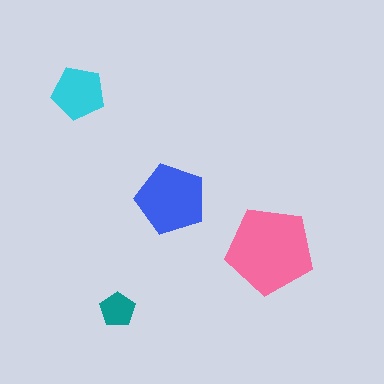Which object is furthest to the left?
The cyan pentagon is leftmost.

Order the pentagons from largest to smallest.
the pink one, the blue one, the cyan one, the teal one.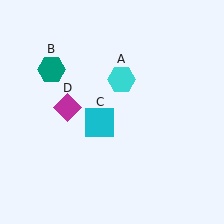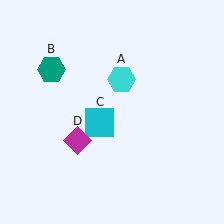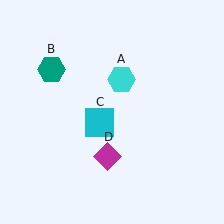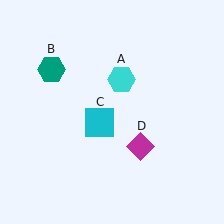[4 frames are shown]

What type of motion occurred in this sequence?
The magenta diamond (object D) rotated counterclockwise around the center of the scene.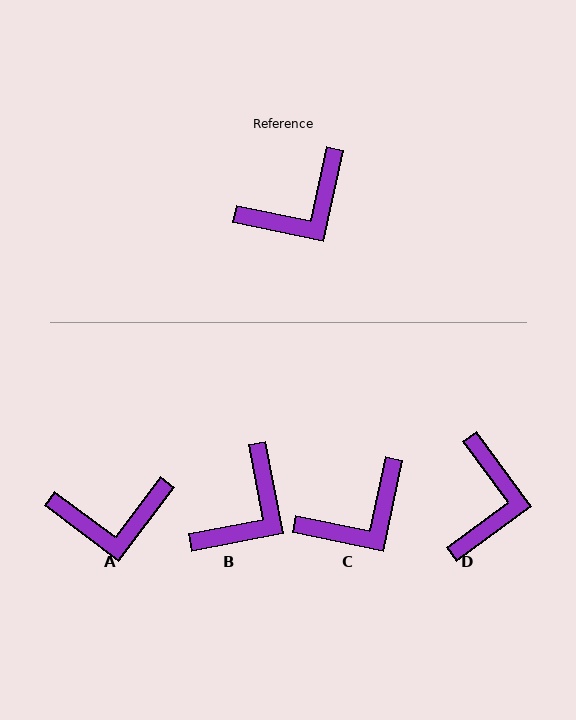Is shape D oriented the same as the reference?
No, it is off by about 49 degrees.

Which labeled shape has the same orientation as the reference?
C.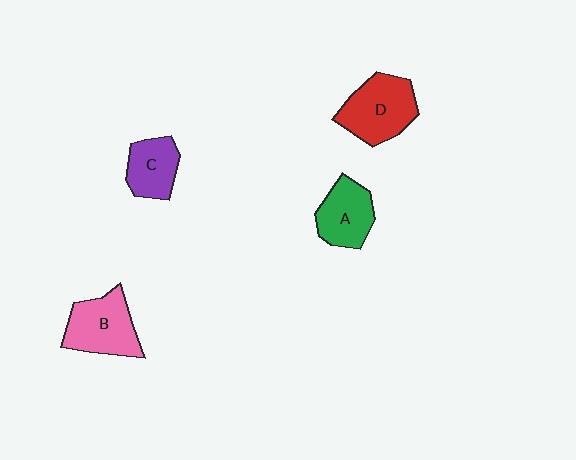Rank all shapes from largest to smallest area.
From largest to smallest: D (red), B (pink), A (green), C (purple).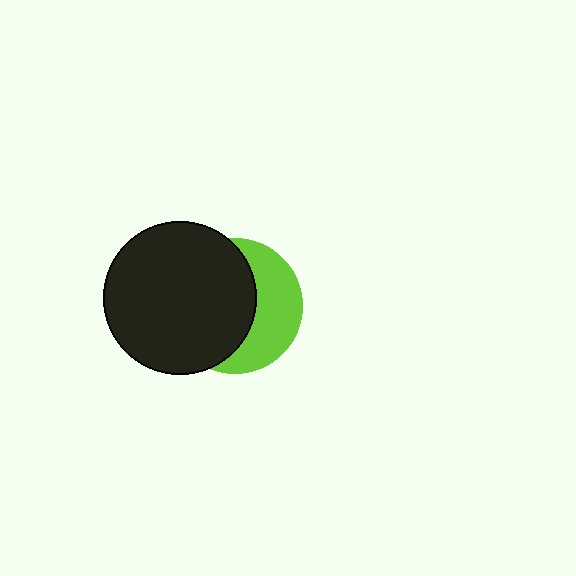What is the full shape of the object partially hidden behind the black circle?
The partially hidden object is a lime circle.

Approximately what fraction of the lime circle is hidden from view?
Roughly 59% of the lime circle is hidden behind the black circle.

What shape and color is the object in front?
The object in front is a black circle.